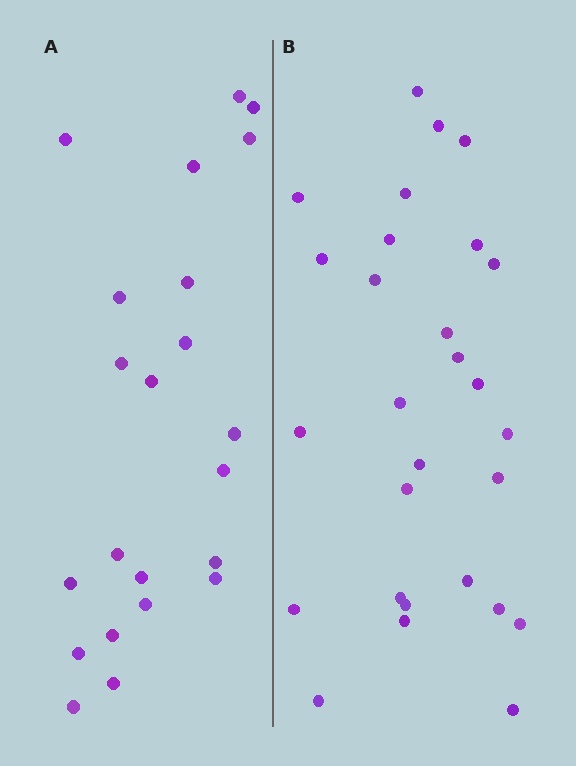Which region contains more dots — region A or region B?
Region B (the right region) has more dots.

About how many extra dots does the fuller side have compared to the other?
Region B has about 6 more dots than region A.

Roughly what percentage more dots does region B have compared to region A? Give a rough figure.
About 25% more.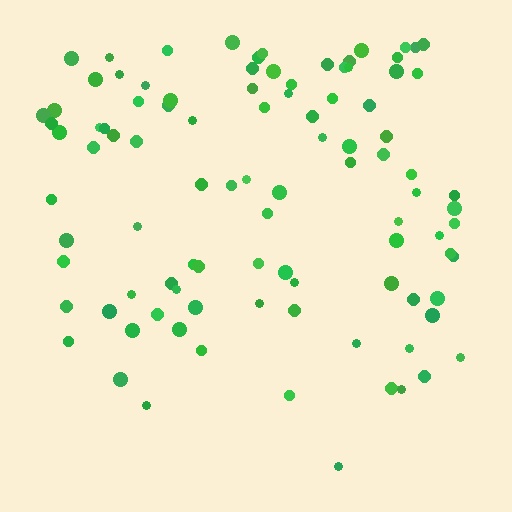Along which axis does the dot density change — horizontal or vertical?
Vertical.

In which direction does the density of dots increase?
From bottom to top, with the top side densest.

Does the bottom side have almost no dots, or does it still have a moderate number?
Still a moderate number, just noticeably fewer than the top.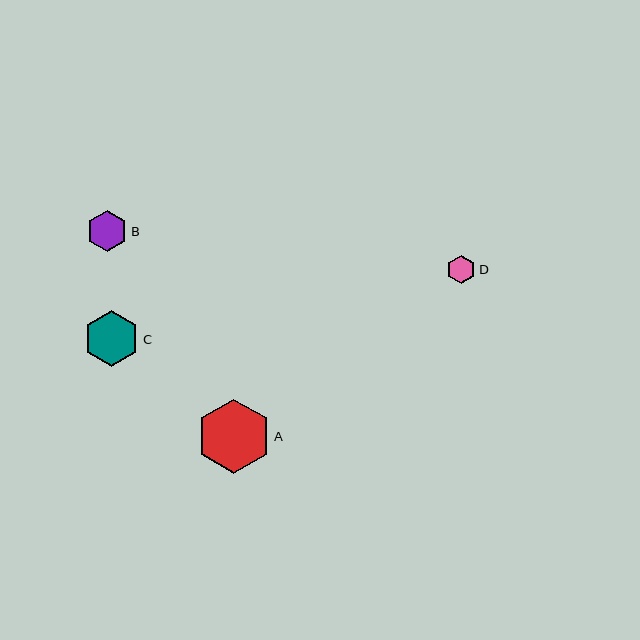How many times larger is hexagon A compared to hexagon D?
Hexagon A is approximately 2.6 times the size of hexagon D.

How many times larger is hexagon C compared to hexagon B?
Hexagon C is approximately 1.4 times the size of hexagon B.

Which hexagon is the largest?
Hexagon A is the largest with a size of approximately 74 pixels.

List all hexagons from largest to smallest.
From largest to smallest: A, C, B, D.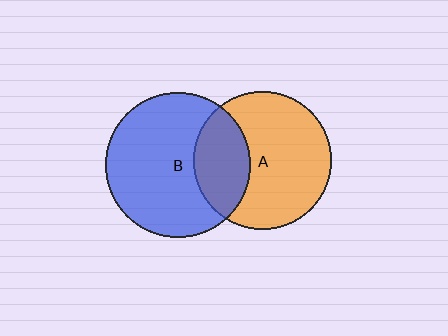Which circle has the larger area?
Circle B (blue).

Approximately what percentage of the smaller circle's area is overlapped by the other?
Approximately 30%.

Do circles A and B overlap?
Yes.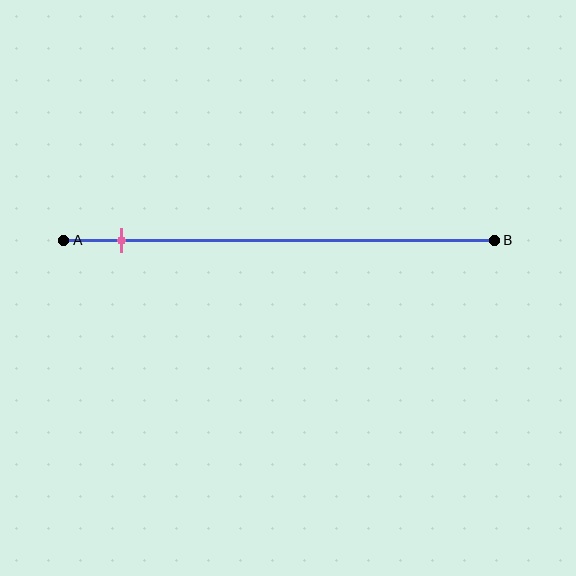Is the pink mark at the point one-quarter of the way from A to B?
No, the mark is at about 15% from A, not at the 25% one-quarter point.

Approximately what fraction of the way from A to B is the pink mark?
The pink mark is approximately 15% of the way from A to B.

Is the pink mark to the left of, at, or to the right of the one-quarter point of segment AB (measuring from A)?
The pink mark is to the left of the one-quarter point of segment AB.